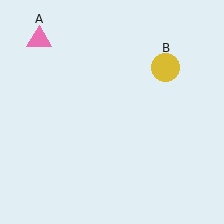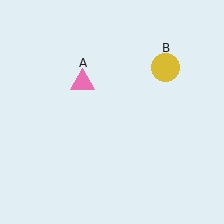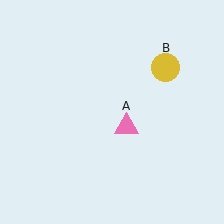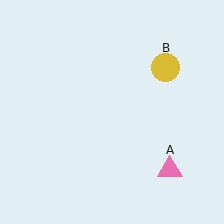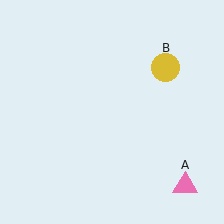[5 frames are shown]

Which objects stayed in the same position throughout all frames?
Yellow circle (object B) remained stationary.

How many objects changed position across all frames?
1 object changed position: pink triangle (object A).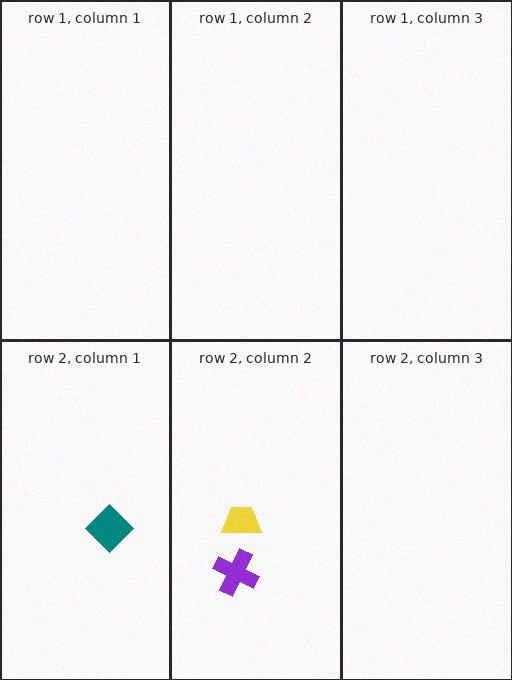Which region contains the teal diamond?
The row 2, column 1 region.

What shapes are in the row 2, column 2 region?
The purple cross, the yellow trapezoid.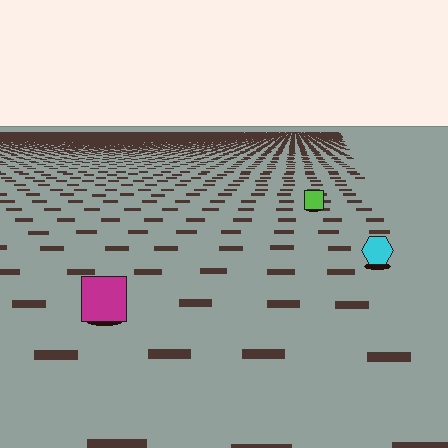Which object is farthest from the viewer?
The lime square is farthest from the viewer. It appears smaller and the ground texture around it is denser.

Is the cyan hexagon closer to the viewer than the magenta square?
No. The magenta square is closer — you can tell from the texture gradient: the ground texture is coarser near it.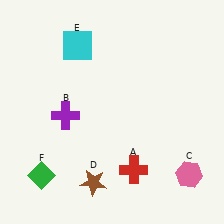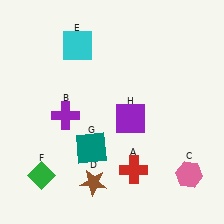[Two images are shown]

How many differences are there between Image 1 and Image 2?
There are 2 differences between the two images.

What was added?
A teal square (G), a purple square (H) were added in Image 2.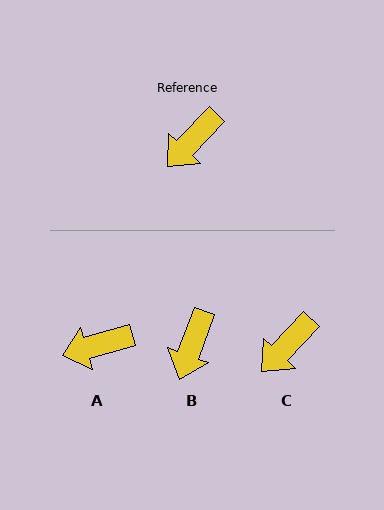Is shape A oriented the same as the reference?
No, it is off by about 31 degrees.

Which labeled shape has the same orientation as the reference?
C.